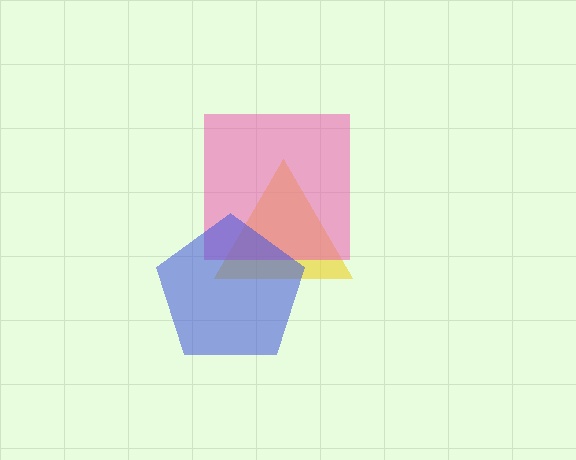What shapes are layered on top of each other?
The layered shapes are: a yellow triangle, a pink square, a blue pentagon.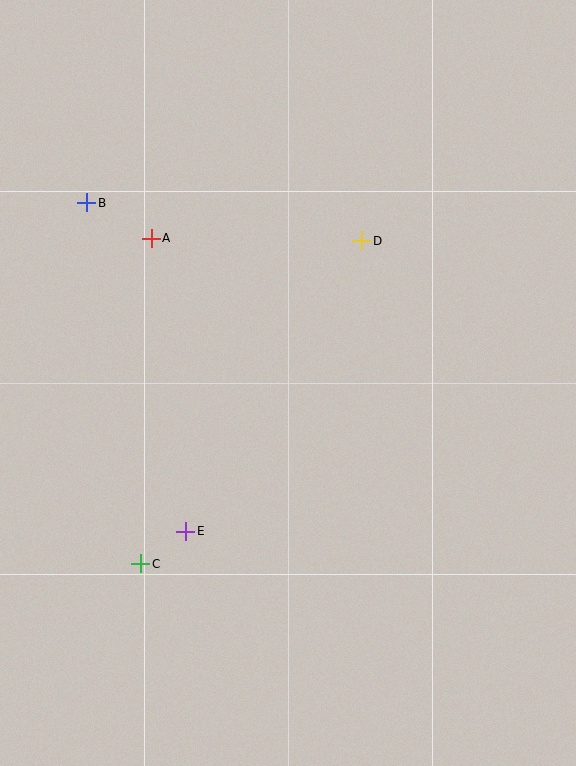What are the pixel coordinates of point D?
Point D is at (362, 241).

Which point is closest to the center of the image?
Point D at (362, 241) is closest to the center.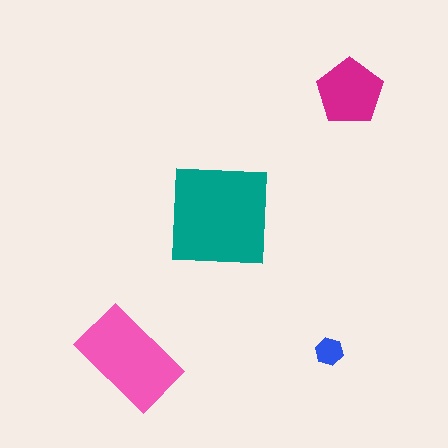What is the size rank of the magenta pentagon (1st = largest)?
3rd.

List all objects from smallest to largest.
The blue hexagon, the magenta pentagon, the pink rectangle, the teal square.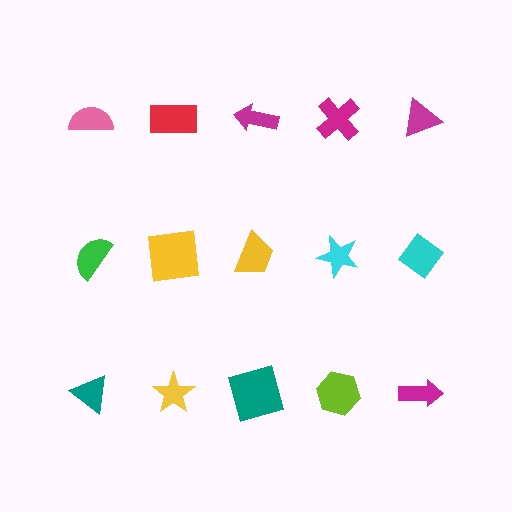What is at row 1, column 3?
A magenta arrow.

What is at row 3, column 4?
A lime hexagon.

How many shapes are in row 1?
5 shapes.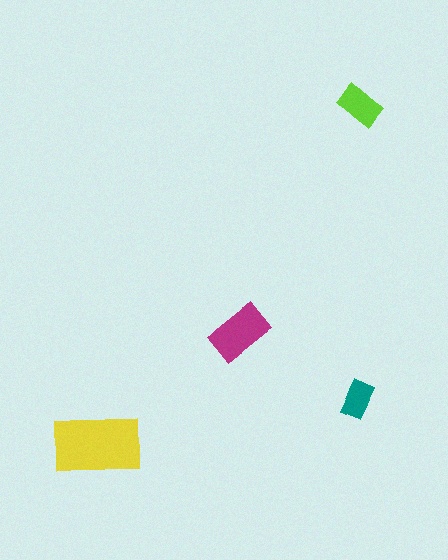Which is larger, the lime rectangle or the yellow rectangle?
The yellow one.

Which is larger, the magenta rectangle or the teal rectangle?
The magenta one.